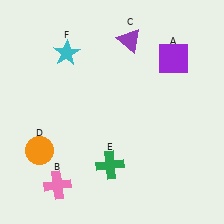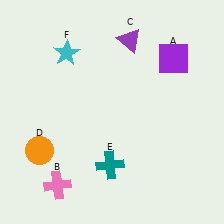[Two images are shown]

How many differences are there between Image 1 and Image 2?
There is 1 difference between the two images.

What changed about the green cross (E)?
In Image 1, E is green. In Image 2, it changed to teal.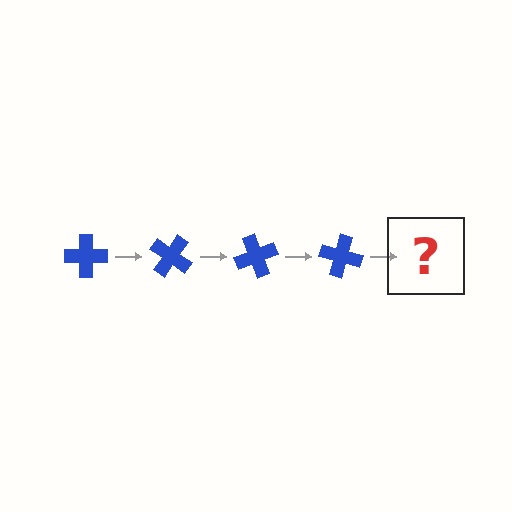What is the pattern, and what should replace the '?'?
The pattern is that the cross rotates 35 degrees each step. The '?' should be a blue cross rotated 140 degrees.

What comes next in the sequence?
The next element should be a blue cross rotated 140 degrees.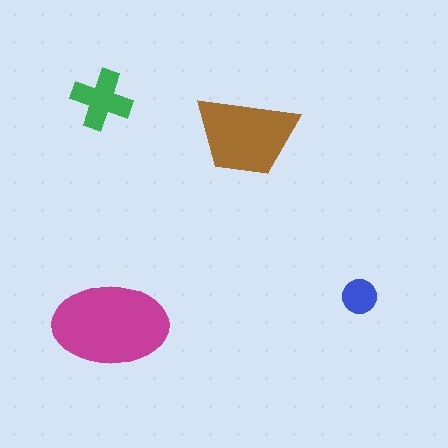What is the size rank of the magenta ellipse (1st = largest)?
1st.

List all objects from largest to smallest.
The magenta ellipse, the brown trapezoid, the green cross, the blue circle.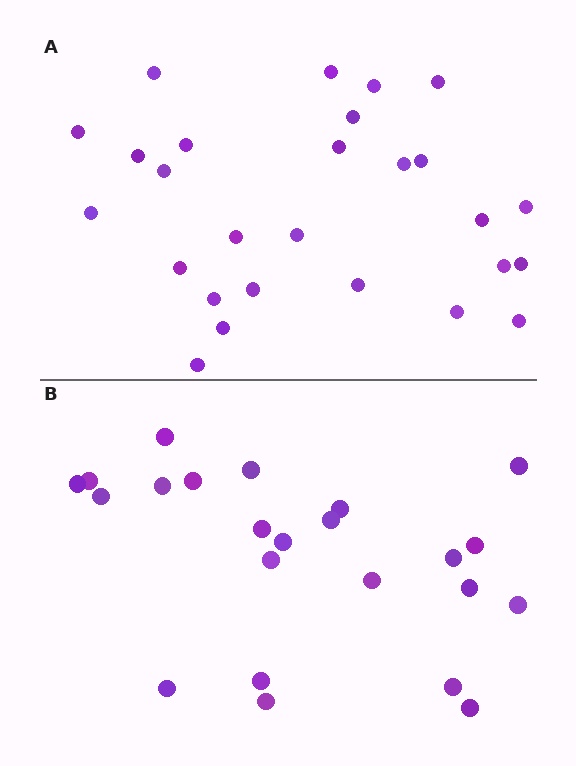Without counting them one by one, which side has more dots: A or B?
Region A (the top region) has more dots.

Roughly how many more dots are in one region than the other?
Region A has about 4 more dots than region B.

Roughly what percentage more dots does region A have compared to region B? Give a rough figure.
About 15% more.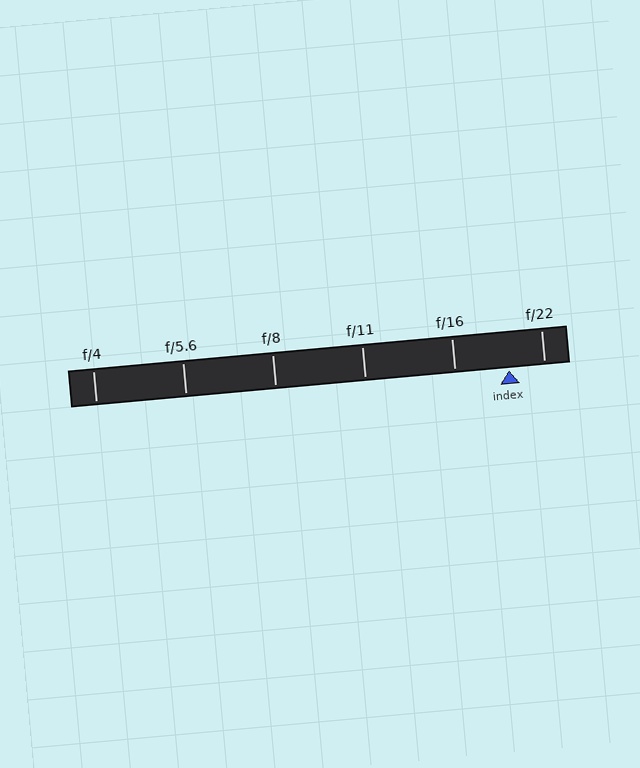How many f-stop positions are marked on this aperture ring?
There are 6 f-stop positions marked.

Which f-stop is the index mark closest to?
The index mark is closest to f/22.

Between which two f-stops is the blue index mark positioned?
The index mark is between f/16 and f/22.